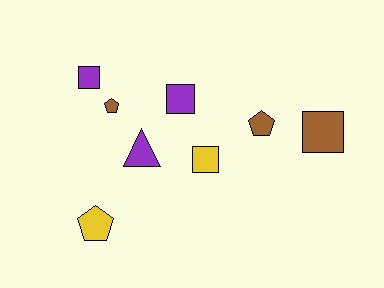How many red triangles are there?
There are no red triangles.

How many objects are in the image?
There are 8 objects.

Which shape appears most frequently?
Square, with 4 objects.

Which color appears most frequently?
Brown, with 3 objects.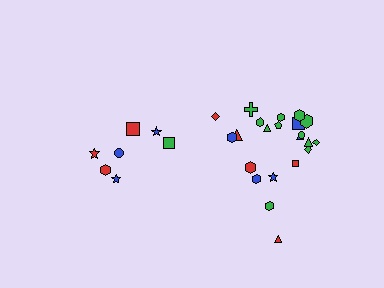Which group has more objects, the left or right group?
The right group.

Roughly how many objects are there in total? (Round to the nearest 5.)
Roughly 30 objects in total.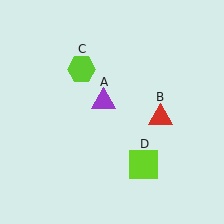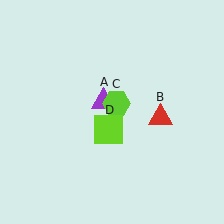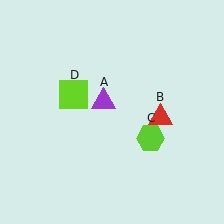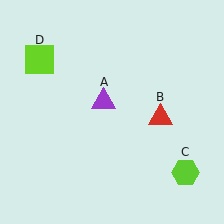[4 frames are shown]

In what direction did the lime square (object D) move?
The lime square (object D) moved up and to the left.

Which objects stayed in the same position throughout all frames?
Purple triangle (object A) and red triangle (object B) remained stationary.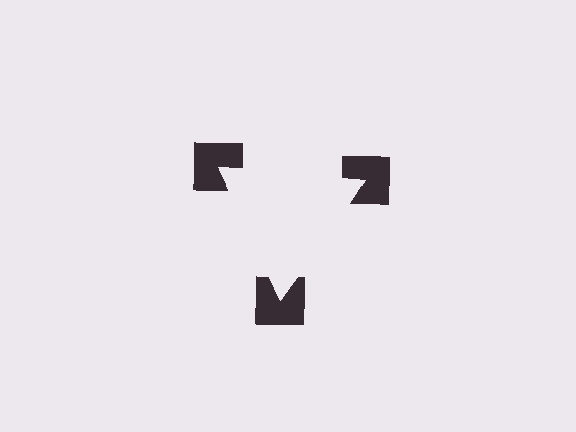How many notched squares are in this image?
There are 3 — one at each vertex of the illusory triangle.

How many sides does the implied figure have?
3 sides.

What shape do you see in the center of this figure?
An illusory triangle — its edges are inferred from the aligned wedge cuts in the notched squares, not physically drawn.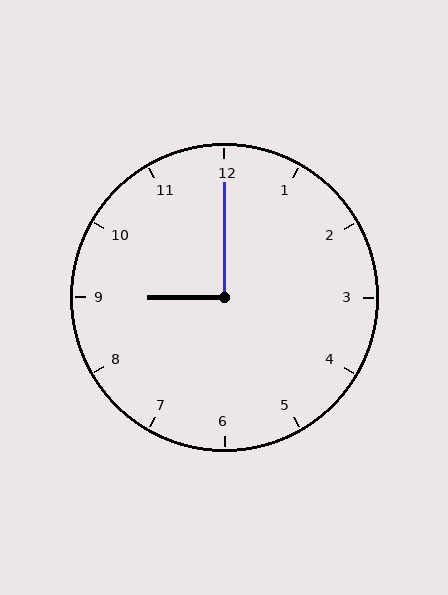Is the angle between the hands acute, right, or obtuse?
It is right.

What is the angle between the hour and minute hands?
Approximately 90 degrees.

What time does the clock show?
9:00.